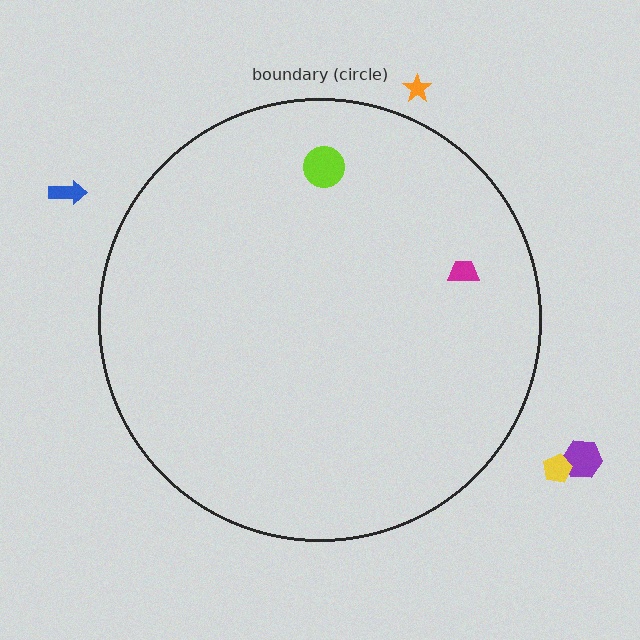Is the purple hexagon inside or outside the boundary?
Outside.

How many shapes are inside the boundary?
2 inside, 4 outside.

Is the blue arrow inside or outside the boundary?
Outside.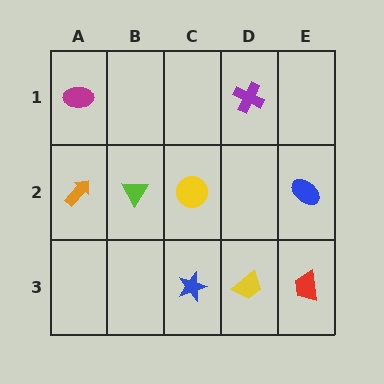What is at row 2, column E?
A blue ellipse.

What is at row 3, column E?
A red trapezoid.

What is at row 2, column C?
A yellow circle.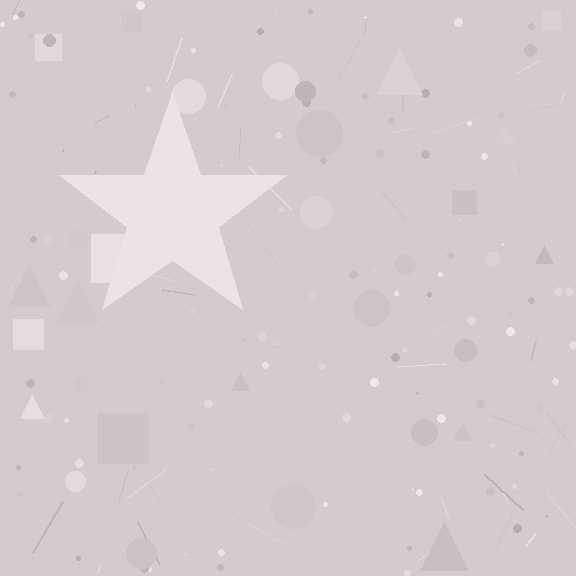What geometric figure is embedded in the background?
A star is embedded in the background.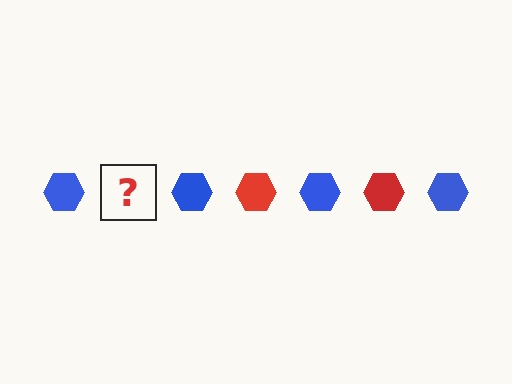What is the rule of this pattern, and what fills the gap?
The rule is that the pattern cycles through blue, red hexagons. The gap should be filled with a red hexagon.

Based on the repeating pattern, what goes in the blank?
The blank should be a red hexagon.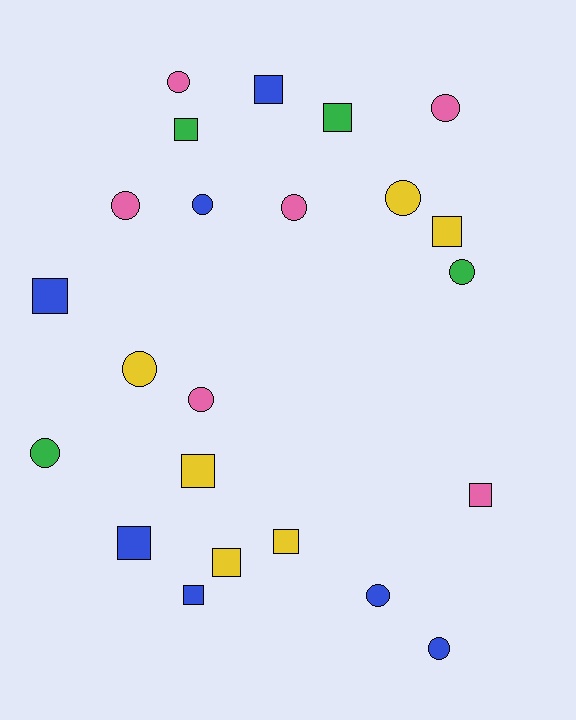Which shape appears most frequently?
Circle, with 12 objects.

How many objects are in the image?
There are 23 objects.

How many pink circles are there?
There are 5 pink circles.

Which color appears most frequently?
Blue, with 7 objects.